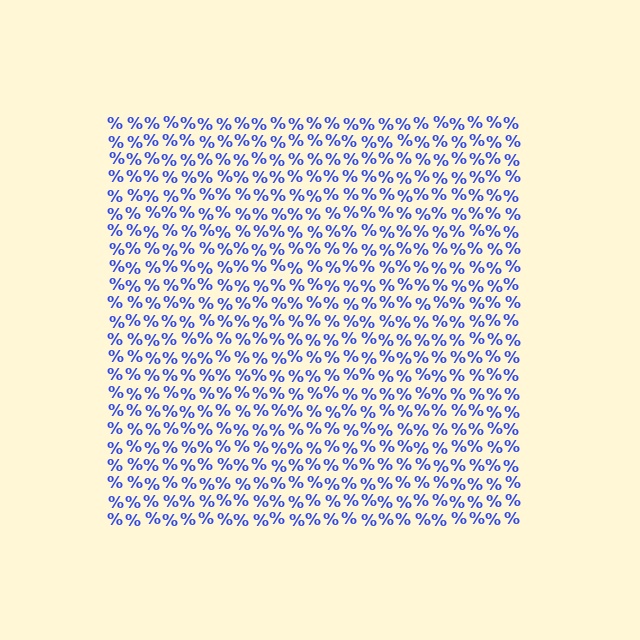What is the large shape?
The large shape is a square.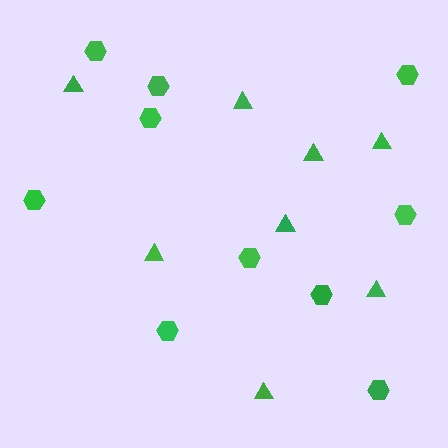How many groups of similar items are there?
There are 2 groups: one group of hexagons (10) and one group of triangles (8).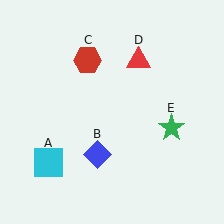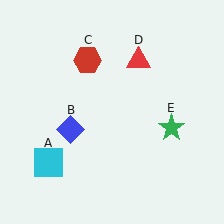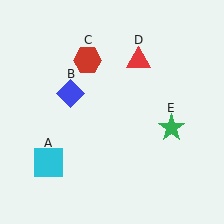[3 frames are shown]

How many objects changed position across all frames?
1 object changed position: blue diamond (object B).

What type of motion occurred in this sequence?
The blue diamond (object B) rotated clockwise around the center of the scene.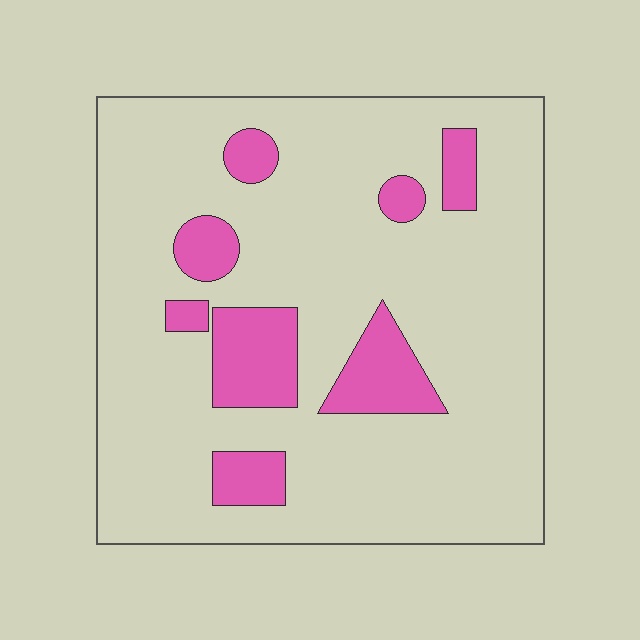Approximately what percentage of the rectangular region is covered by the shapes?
Approximately 15%.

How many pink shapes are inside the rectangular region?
8.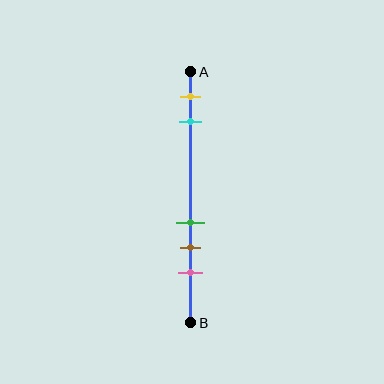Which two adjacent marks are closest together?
The green and brown marks are the closest adjacent pair.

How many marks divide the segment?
There are 5 marks dividing the segment.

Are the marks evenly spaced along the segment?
No, the marks are not evenly spaced.